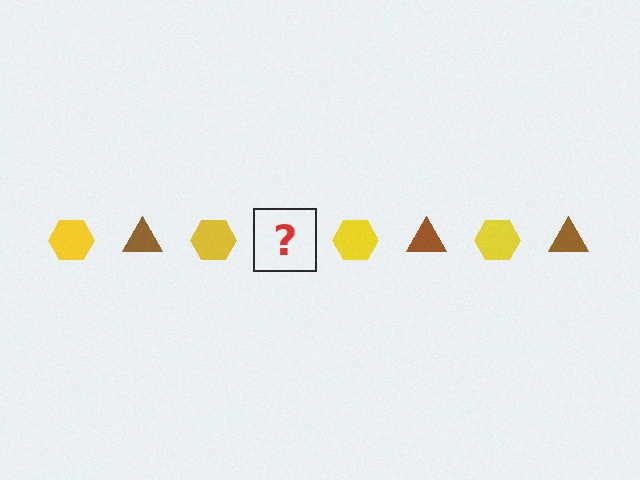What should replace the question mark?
The question mark should be replaced with a brown triangle.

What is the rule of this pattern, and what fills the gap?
The rule is that the pattern alternates between yellow hexagon and brown triangle. The gap should be filled with a brown triangle.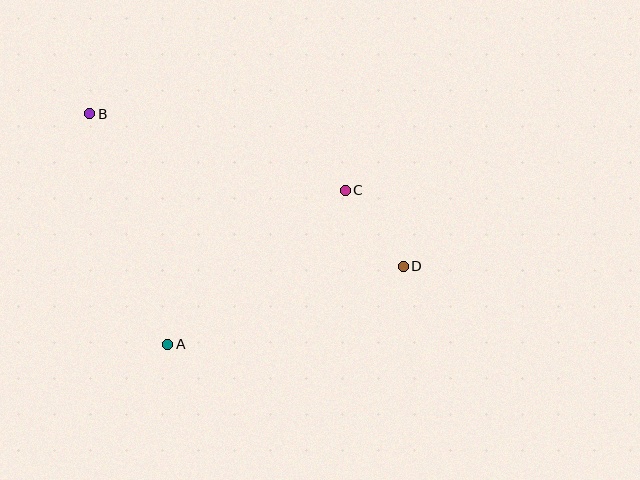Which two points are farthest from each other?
Points B and D are farthest from each other.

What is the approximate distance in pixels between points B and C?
The distance between B and C is approximately 267 pixels.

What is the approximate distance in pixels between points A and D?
The distance between A and D is approximately 248 pixels.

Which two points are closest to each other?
Points C and D are closest to each other.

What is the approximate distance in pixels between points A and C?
The distance between A and C is approximately 235 pixels.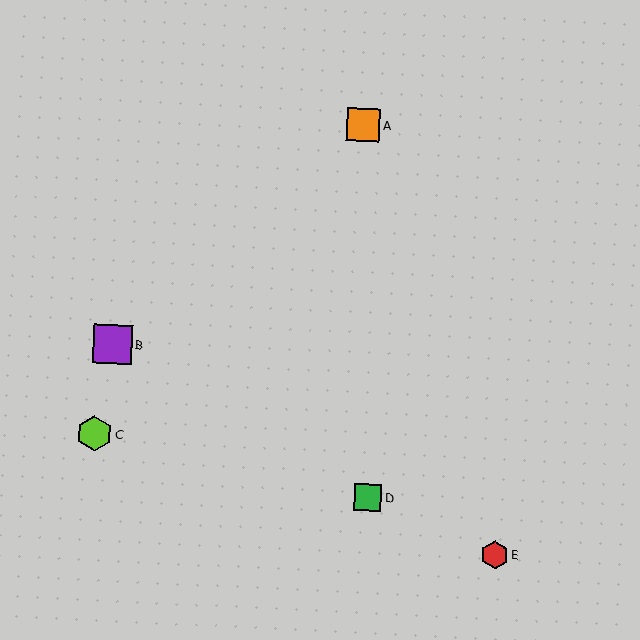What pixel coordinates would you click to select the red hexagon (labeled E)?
Click at (494, 555) to select the red hexagon E.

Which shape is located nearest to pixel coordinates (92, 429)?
The lime hexagon (labeled C) at (94, 433) is nearest to that location.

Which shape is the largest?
The purple square (labeled B) is the largest.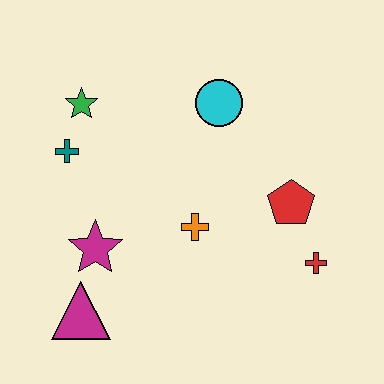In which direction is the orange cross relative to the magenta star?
The orange cross is to the right of the magenta star.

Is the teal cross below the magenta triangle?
No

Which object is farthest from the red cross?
The green star is farthest from the red cross.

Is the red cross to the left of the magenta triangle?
No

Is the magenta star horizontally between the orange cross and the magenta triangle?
Yes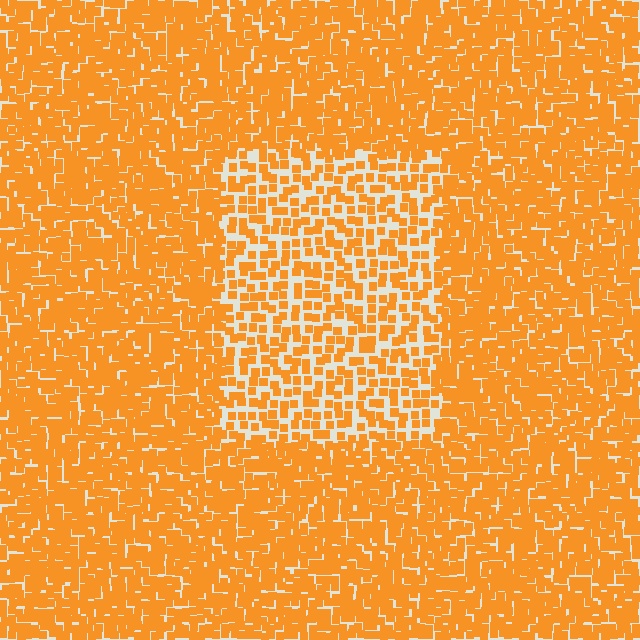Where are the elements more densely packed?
The elements are more densely packed outside the rectangle boundary.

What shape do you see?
I see a rectangle.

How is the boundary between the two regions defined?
The boundary is defined by a change in element density (approximately 1.9x ratio). All elements are the same color, size, and shape.